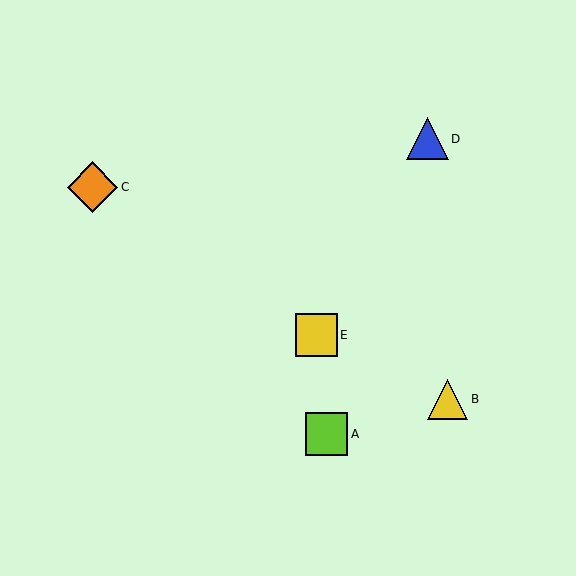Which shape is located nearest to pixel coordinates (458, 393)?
The yellow triangle (labeled B) at (448, 399) is nearest to that location.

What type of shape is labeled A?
Shape A is a lime square.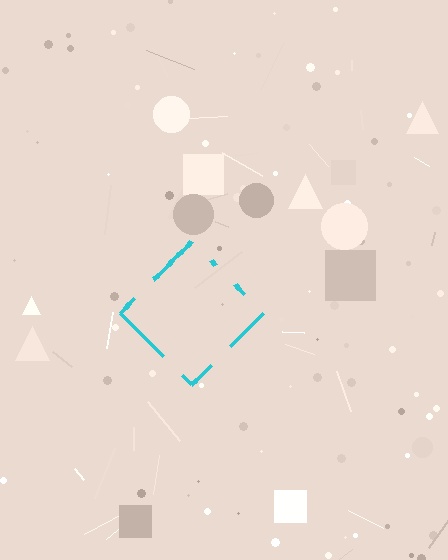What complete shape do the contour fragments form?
The contour fragments form a diamond.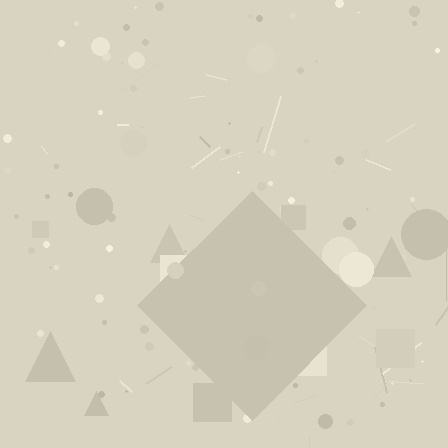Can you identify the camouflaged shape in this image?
The camouflaged shape is a diamond.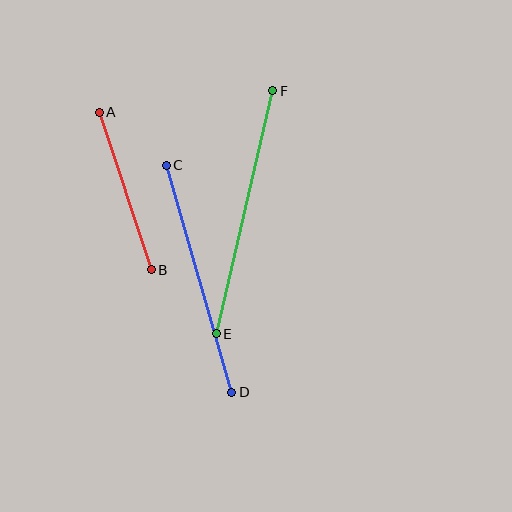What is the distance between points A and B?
The distance is approximately 166 pixels.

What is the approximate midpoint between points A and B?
The midpoint is at approximately (125, 191) pixels.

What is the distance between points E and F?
The distance is approximately 249 pixels.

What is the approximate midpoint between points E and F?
The midpoint is at approximately (245, 212) pixels.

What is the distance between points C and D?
The distance is approximately 236 pixels.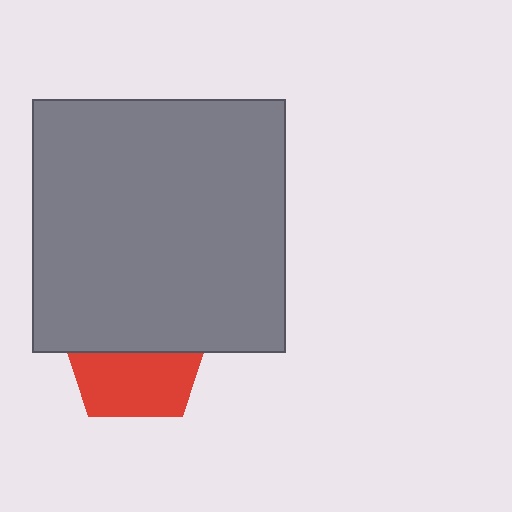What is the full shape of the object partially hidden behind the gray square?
The partially hidden object is a red pentagon.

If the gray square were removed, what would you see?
You would see the complete red pentagon.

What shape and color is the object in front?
The object in front is a gray square.